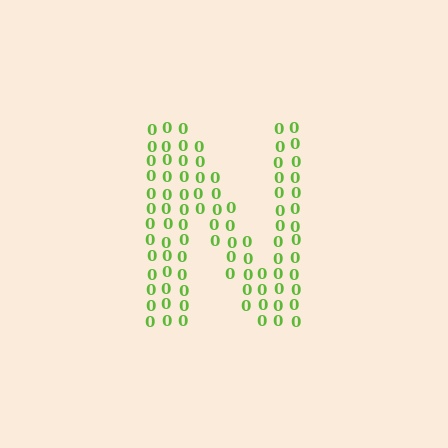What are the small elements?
The small elements are digit 0's.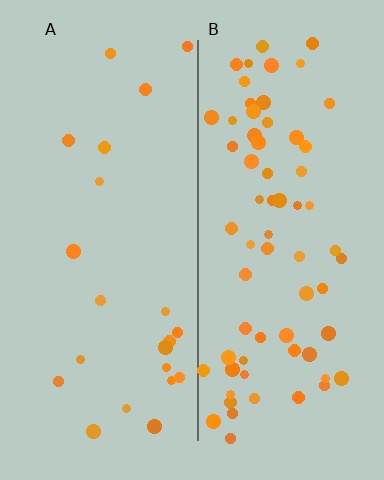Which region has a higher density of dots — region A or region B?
B (the right).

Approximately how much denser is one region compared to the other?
Approximately 3.1× — region B over region A.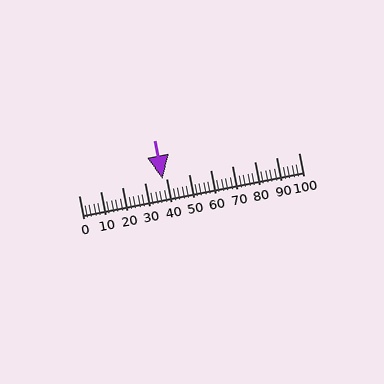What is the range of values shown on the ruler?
The ruler shows values from 0 to 100.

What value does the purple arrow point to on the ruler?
The purple arrow points to approximately 38.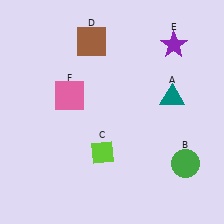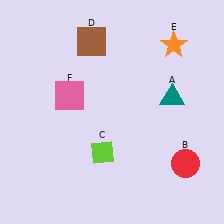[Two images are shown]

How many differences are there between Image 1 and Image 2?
There are 2 differences between the two images.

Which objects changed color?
B changed from green to red. E changed from purple to orange.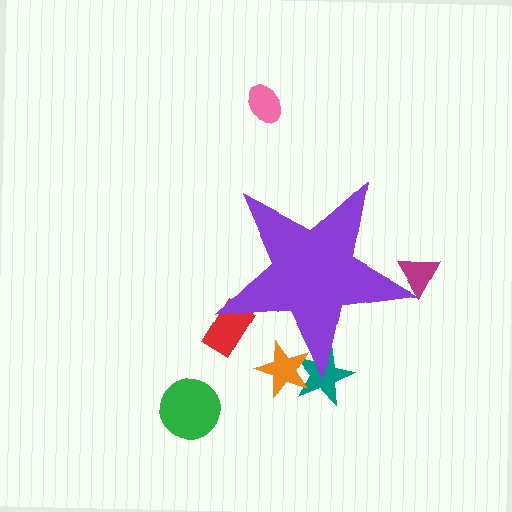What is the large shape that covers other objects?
A purple star.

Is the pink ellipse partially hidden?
No, the pink ellipse is fully visible.